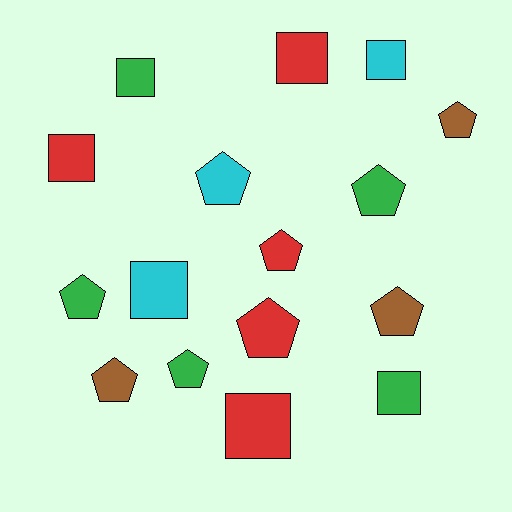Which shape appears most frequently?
Pentagon, with 9 objects.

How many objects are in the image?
There are 16 objects.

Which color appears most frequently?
Red, with 5 objects.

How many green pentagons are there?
There are 3 green pentagons.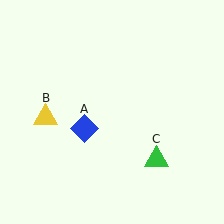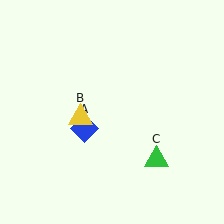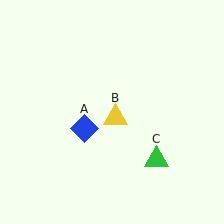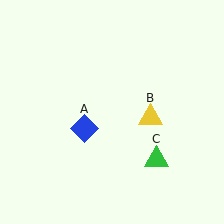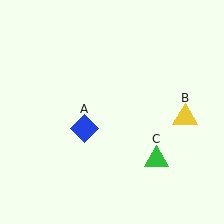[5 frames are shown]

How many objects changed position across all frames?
1 object changed position: yellow triangle (object B).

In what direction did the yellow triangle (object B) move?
The yellow triangle (object B) moved right.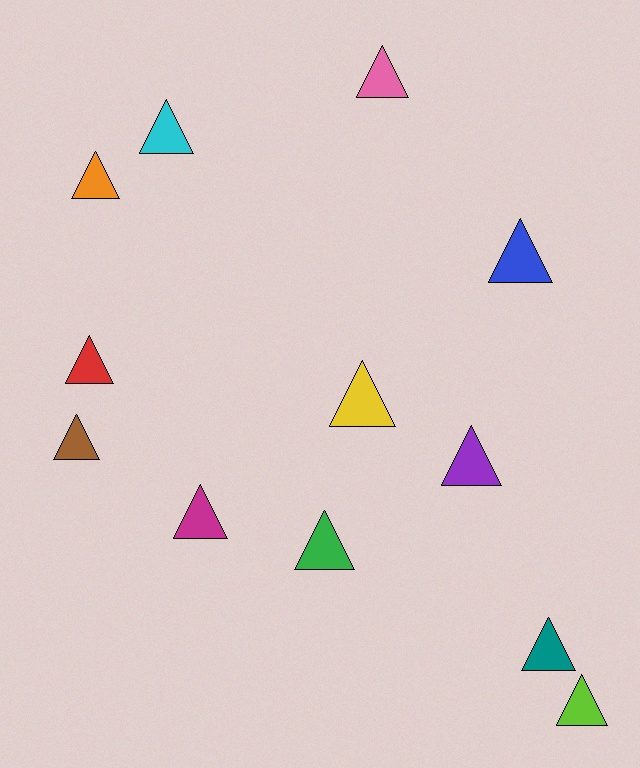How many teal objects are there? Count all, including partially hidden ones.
There is 1 teal object.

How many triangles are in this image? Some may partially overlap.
There are 12 triangles.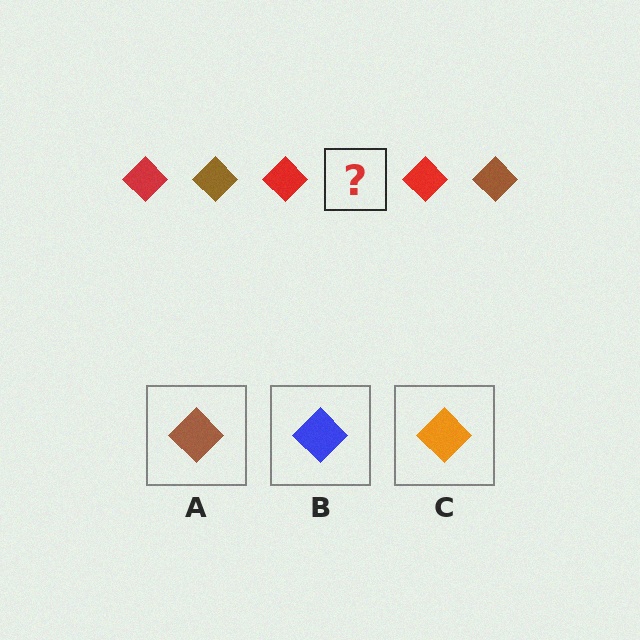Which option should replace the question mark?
Option A.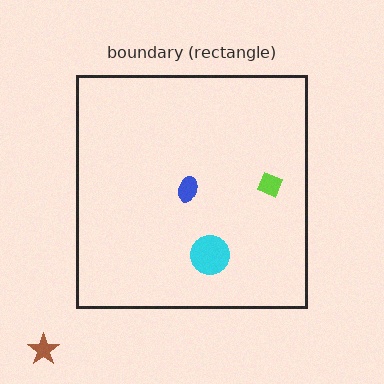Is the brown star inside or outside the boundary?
Outside.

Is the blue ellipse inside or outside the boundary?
Inside.